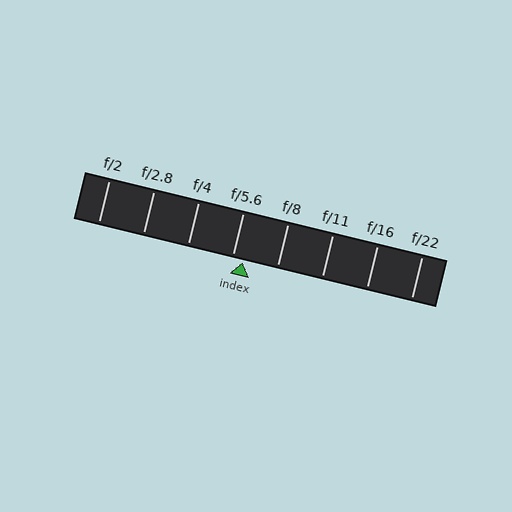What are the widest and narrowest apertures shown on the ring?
The widest aperture shown is f/2 and the narrowest is f/22.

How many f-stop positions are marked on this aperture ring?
There are 8 f-stop positions marked.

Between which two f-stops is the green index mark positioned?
The index mark is between f/5.6 and f/8.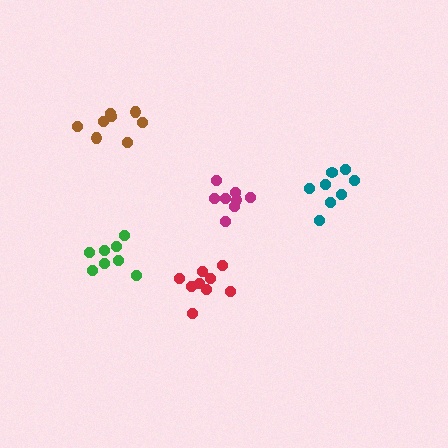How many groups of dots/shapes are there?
There are 5 groups.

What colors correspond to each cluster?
The clusters are colored: magenta, teal, brown, green, red.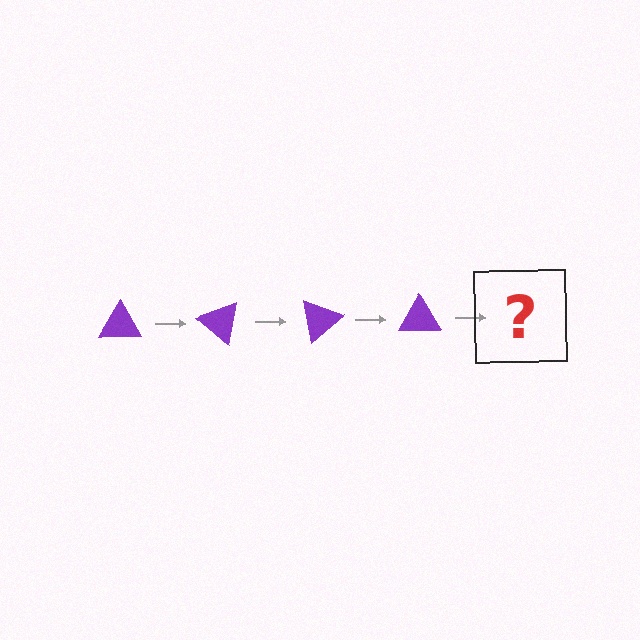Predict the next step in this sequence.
The next step is a purple triangle rotated 160 degrees.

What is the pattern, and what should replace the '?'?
The pattern is that the triangle rotates 40 degrees each step. The '?' should be a purple triangle rotated 160 degrees.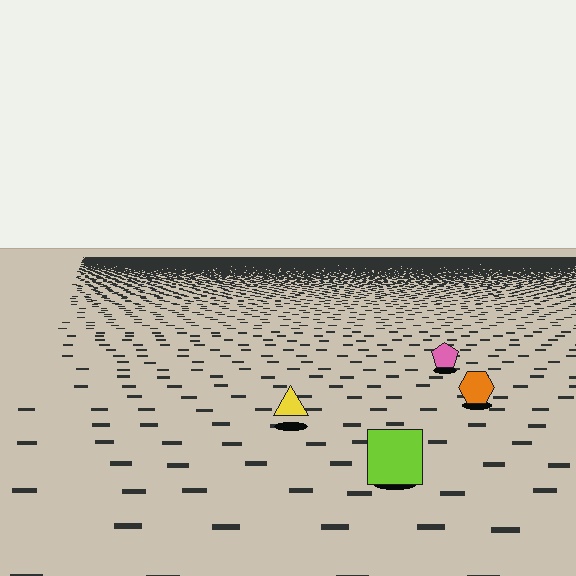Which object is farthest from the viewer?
The pink pentagon is farthest from the viewer. It appears smaller and the ground texture around it is denser.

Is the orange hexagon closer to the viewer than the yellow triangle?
No. The yellow triangle is closer — you can tell from the texture gradient: the ground texture is coarser near it.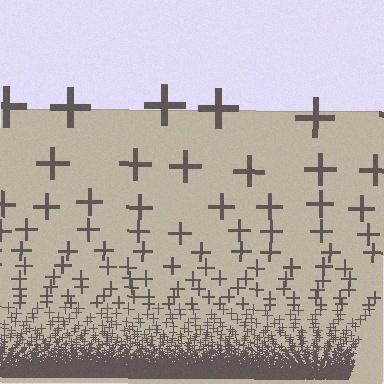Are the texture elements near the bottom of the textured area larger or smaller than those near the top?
Smaller. The gradient is inverted — elements near the bottom are smaller and denser.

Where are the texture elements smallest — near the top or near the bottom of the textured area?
Near the bottom.